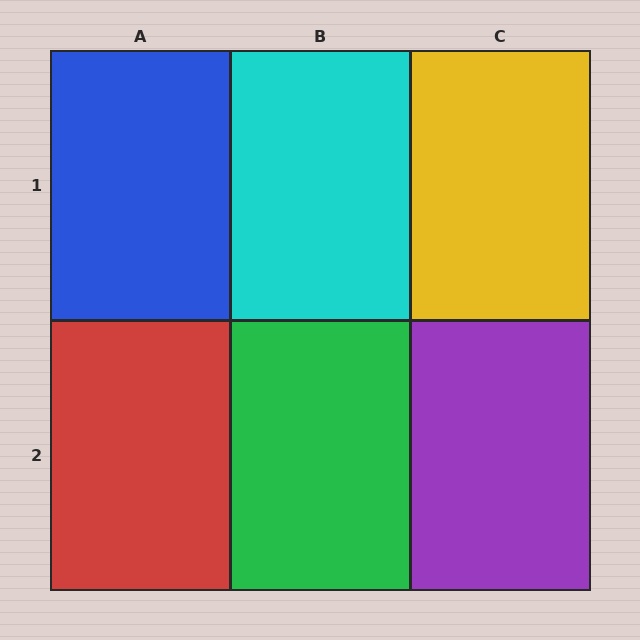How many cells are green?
1 cell is green.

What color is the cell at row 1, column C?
Yellow.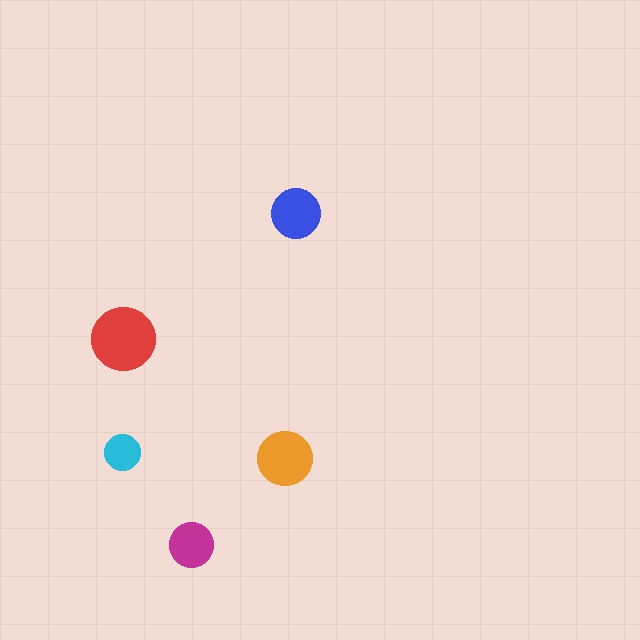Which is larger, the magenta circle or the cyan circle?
The magenta one.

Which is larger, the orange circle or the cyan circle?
The orange one.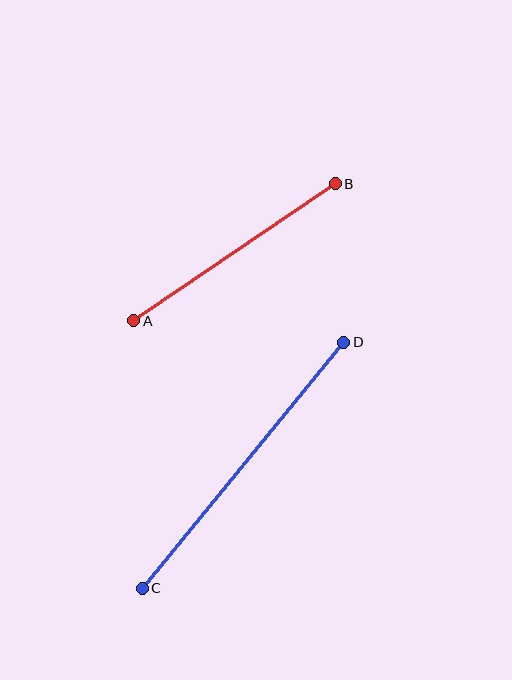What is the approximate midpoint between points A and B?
The midpoint is at approximately (234, 252) pixels.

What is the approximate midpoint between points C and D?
The midpoint is at approximately (243, 465) pixels.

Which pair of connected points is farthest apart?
Points C and D are farthest apart.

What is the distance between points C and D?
The distance is approximately 318 pixels.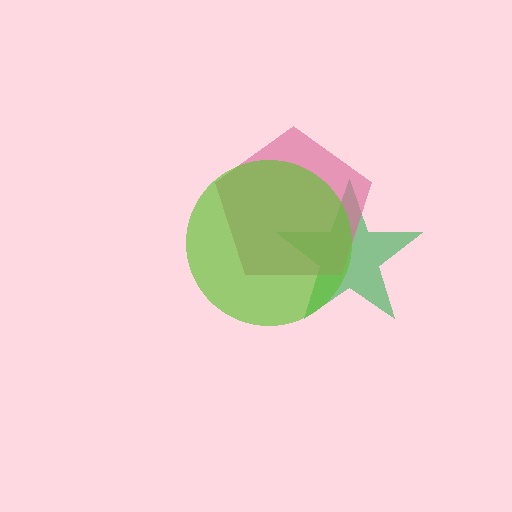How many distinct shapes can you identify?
There are 3 distinct shapes: a green star, a pink pentagon, a lime circle.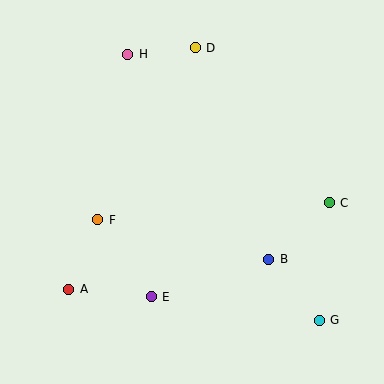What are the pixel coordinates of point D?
Point D is at (195, 48).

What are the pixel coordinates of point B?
Point B is at (269, 259).